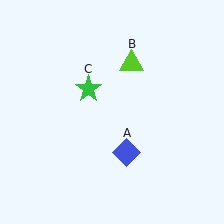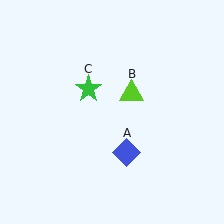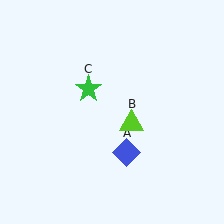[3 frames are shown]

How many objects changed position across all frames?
1 object changed position: lime triangle (object B).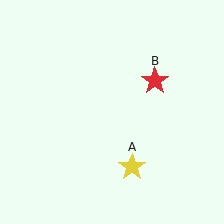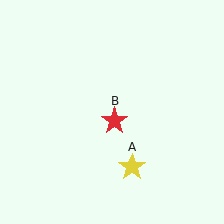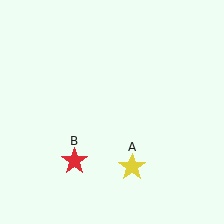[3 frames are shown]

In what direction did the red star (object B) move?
The red star (object B) moved down and to the left.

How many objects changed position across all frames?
1 object changed position: red star (object B).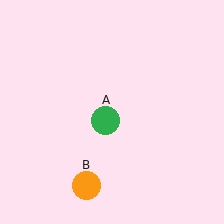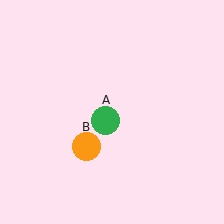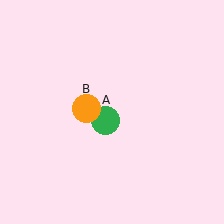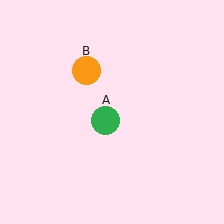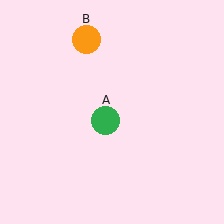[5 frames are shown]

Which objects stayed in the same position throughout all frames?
Green circle (object A) remained stationary.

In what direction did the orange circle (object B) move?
The orange circle (object B) moved up.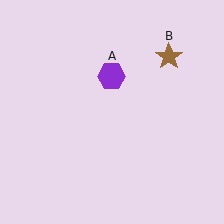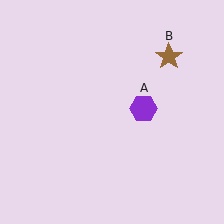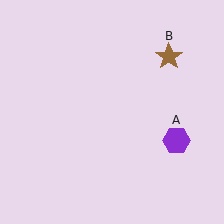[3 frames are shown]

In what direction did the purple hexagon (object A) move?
The purple hexagon (object A) moved down and to the right.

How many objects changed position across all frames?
1 object changed position: purple hexagon (object A).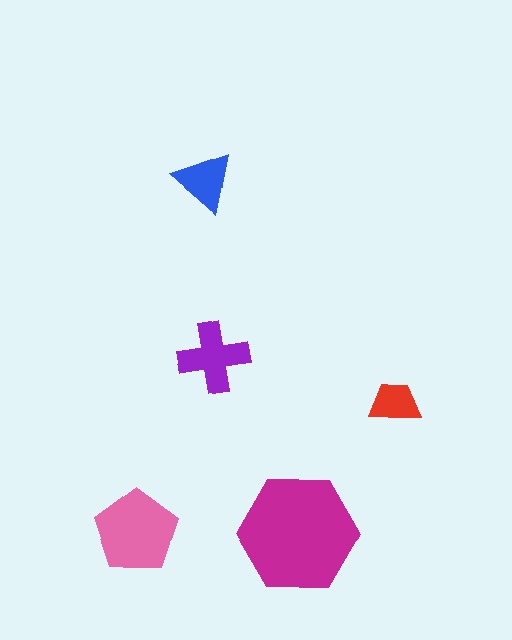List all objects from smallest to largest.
The red trapezoid, the blue triangle, the purple cross, the pink pentagon, the magenta hexagon.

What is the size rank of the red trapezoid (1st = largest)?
5th.